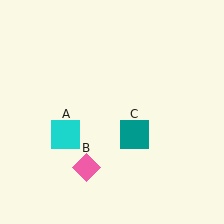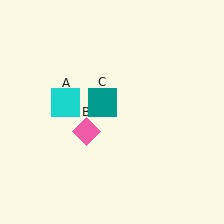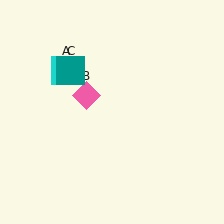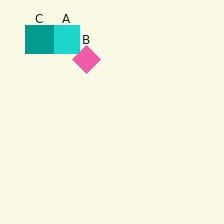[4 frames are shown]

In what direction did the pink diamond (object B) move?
The pink diamond (object B) moved up.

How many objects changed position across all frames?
3 objects changed position: cyan square (object A), pink diamond (object B), teal square (object C).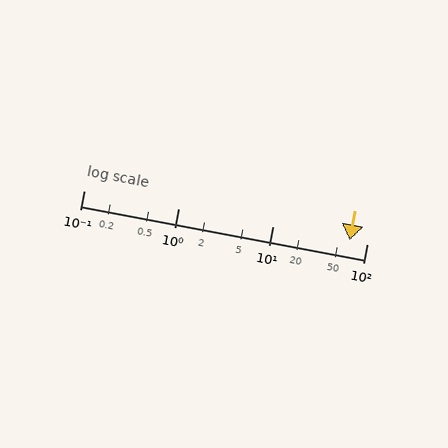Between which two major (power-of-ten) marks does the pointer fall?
The pointer is between 10 and 100.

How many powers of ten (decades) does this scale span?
The scale spans 3 decades, from 0.1 to 100.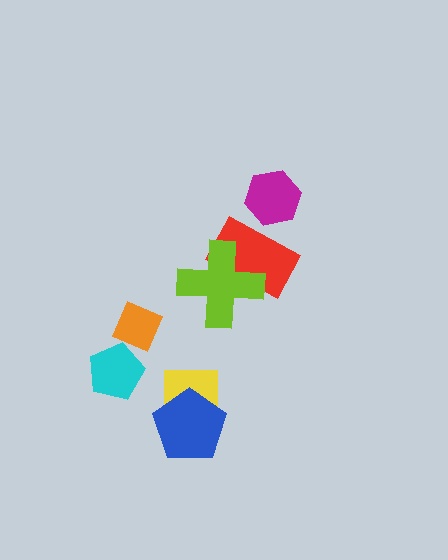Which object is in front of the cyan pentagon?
The orange diamond is in front of the cyan pentagon.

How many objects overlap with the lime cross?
1 object overlaps with the lime cross.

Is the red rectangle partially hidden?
Yes, it is partially covered by another shape.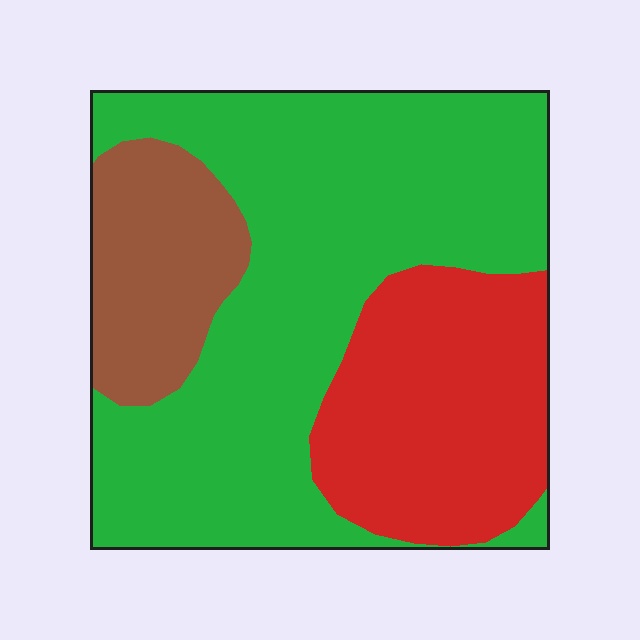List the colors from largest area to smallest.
From largest to smallest: green, red, brown.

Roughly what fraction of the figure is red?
Red takes up between a quarter and a half of the figure.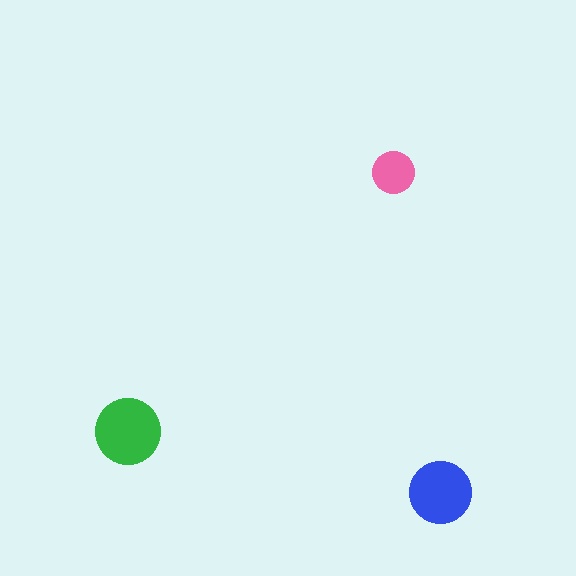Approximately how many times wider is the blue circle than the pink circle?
About 1.5 times wider.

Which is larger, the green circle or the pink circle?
The green one.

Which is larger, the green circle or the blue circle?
The green one.